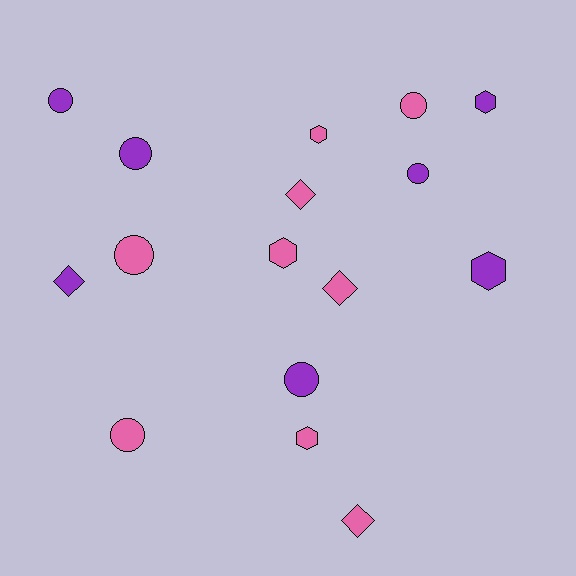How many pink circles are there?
There are 3 pink circles.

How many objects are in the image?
There are 16 objects.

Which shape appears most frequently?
Circle, with 7 objects.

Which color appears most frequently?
Pink, with 9 objects.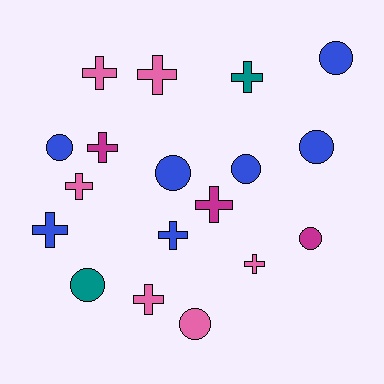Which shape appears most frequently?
Cross, with 10 objects.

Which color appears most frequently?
Blue, with 7 objects.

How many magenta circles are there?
There is 1 magenta circle.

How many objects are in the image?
There are 18 objects.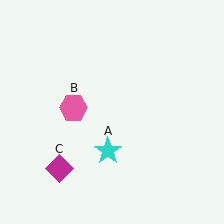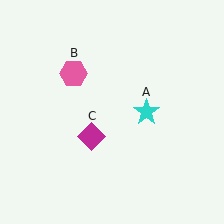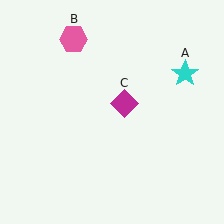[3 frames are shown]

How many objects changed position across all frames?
3 objects changed position: cyan star (object A), pink hexagon (object B), magenta diamond (object C).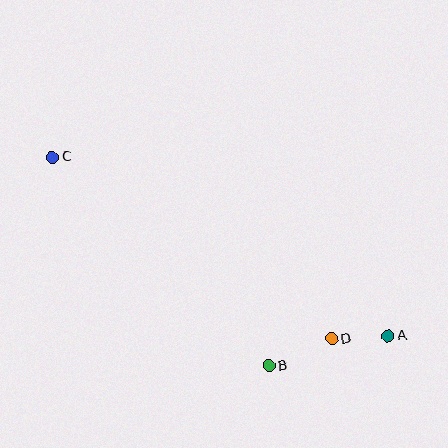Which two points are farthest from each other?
Points A and C are farthest from each other.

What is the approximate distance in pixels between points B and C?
The distance between B and C is approximately 301 pixels.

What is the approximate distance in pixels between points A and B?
The distance between A and B is approximately 123 pixels.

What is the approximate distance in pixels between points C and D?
The distance between C and D is approximately 333 pixels.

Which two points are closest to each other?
Points A and D are closest to each other.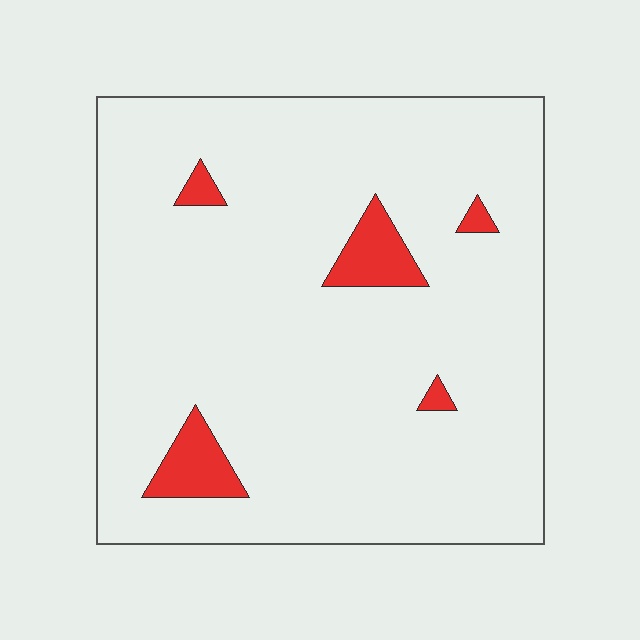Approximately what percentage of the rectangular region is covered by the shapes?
Approximately 5%.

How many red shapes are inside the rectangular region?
5.